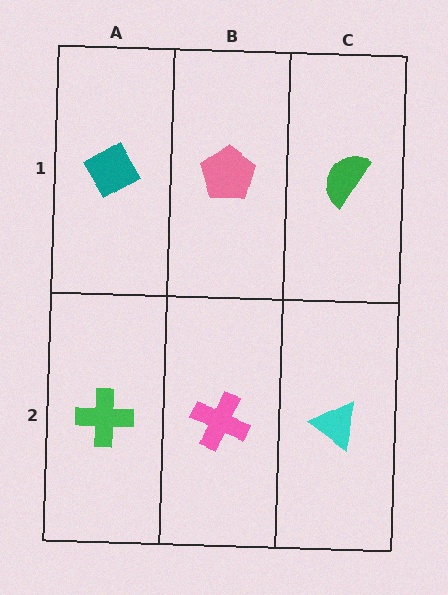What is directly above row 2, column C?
A green semicircle.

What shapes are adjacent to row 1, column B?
A pink cross (row 2, column B), a teal diamond (row 1, column A), a green semicircle (row 1, column C).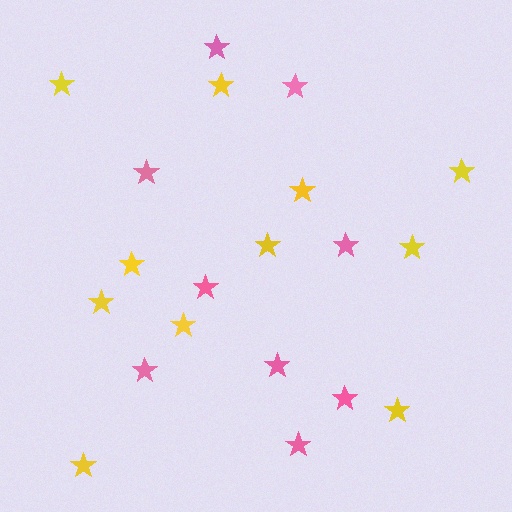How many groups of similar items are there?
There are 2 groups: one group of yellow stars (11) and one group of pink stars (9).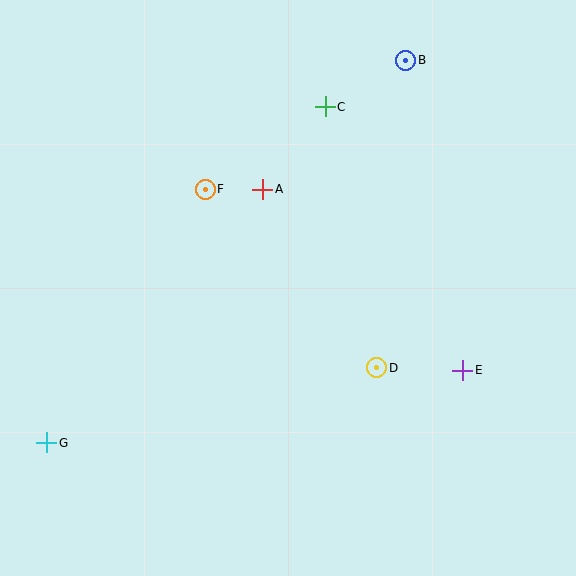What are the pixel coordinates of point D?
Point D is at (377, 368).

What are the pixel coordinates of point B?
Point B is at (406, 60).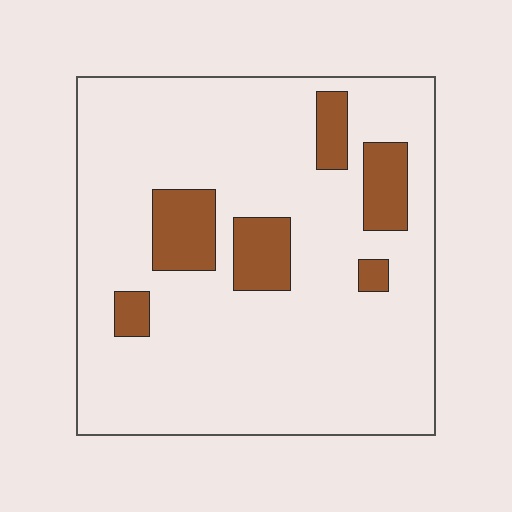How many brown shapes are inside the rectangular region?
6.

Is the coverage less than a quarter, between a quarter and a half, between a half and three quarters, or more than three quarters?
Less than a quarter.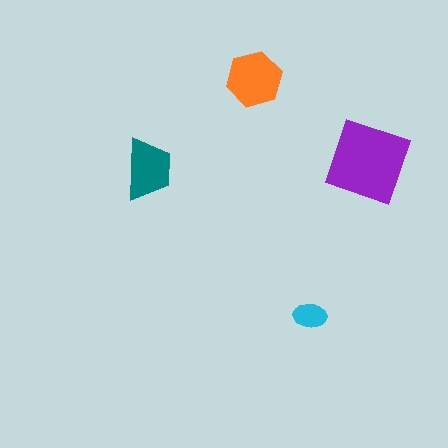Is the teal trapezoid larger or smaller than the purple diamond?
Smaller.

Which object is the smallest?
The cyan ellipse.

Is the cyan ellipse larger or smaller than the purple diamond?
Smaller.